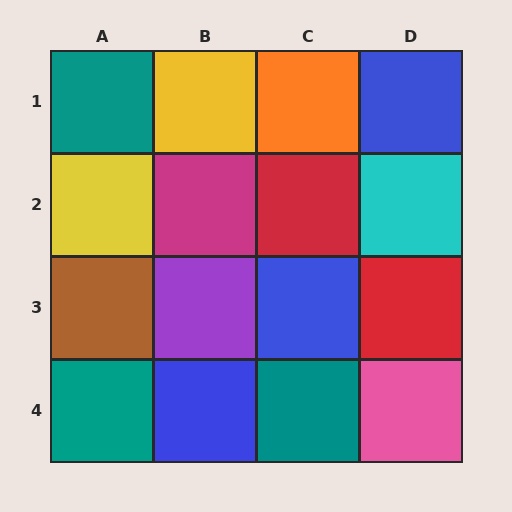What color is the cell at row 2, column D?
Cyan.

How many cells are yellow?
2 cells are yellow.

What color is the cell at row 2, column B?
Magenta.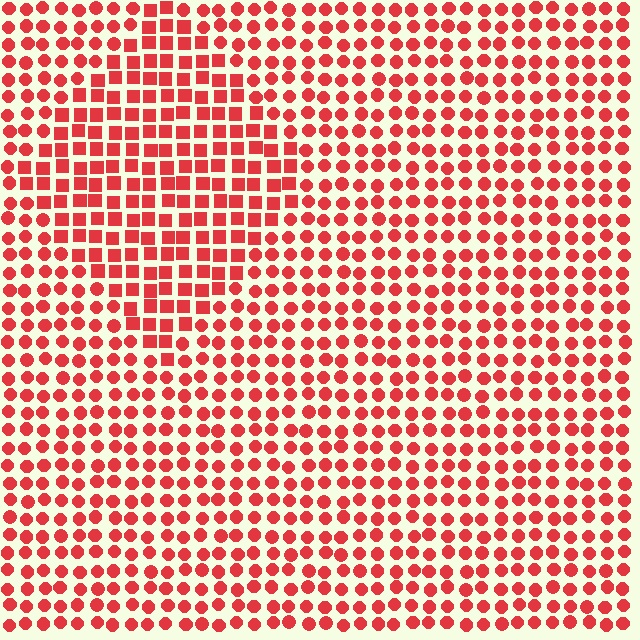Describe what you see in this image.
The image is filled with small red elements arranged in a uniform grid. A diamond-shaped region contains squares, while the surrounding area contains circles. The boundary is defined purely by the change in element shape.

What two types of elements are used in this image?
The image uses squares inside the diamond region and circles outside it.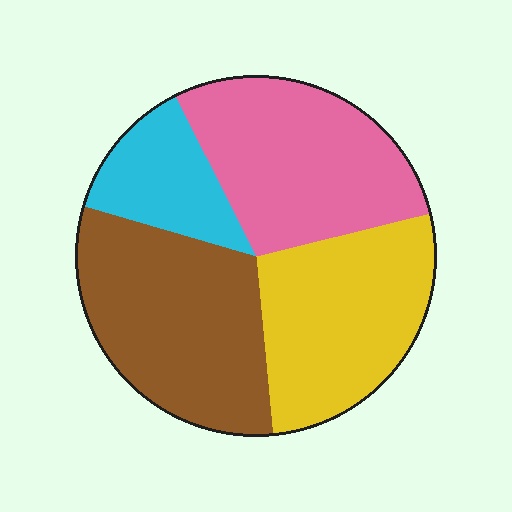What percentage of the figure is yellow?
Yellow covers around 25% of the figure.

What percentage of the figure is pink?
Pink takes up between a sixth and a third of the figure.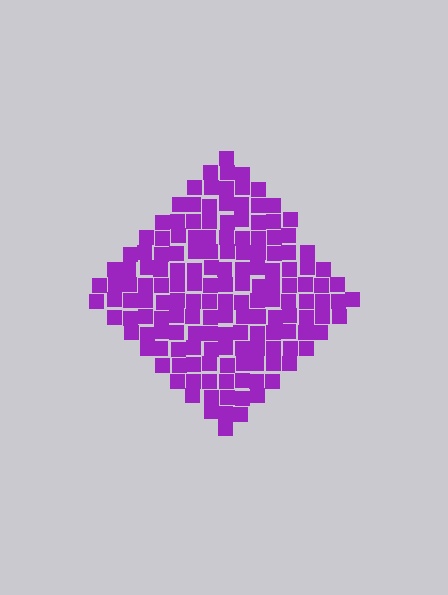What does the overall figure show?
The overall figure shows a diamond.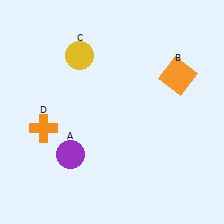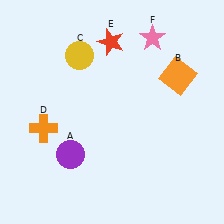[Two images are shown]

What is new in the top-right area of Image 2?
A pink star (F) was added in the top-right area of Image 2.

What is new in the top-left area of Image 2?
A red star (E) was added in the top-left area of Image 2.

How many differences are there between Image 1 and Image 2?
There are 2 differences between the two images.